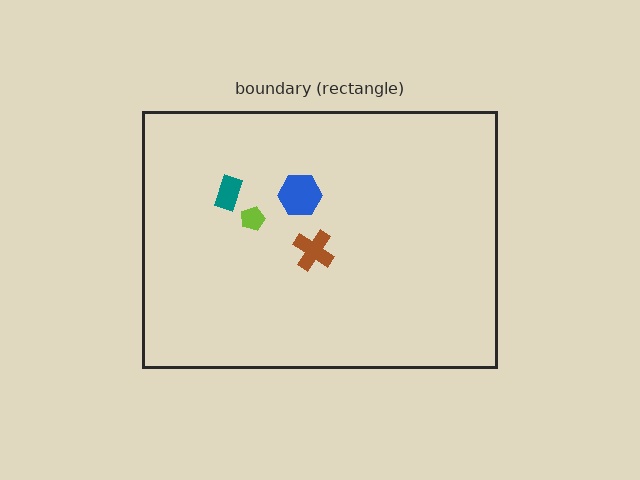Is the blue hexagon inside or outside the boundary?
Inside.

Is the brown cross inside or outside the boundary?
Inside.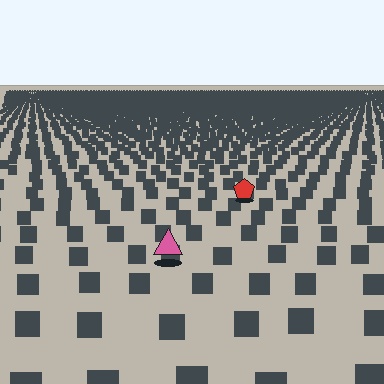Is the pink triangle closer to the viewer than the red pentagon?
Yes. The pink triangle is closer — you can tell from the texture gradient: the ground texture is coarser near it.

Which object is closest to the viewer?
The pink triangle is closest. The texture marks near it are larger and more spread out.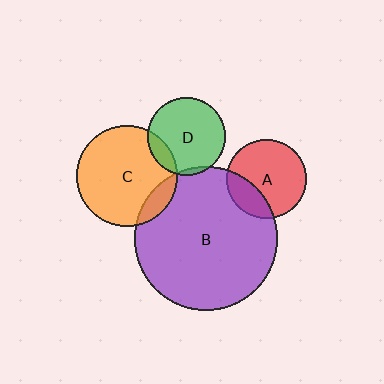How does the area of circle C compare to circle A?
Approximately 1.6 times.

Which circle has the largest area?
Circle B (purple).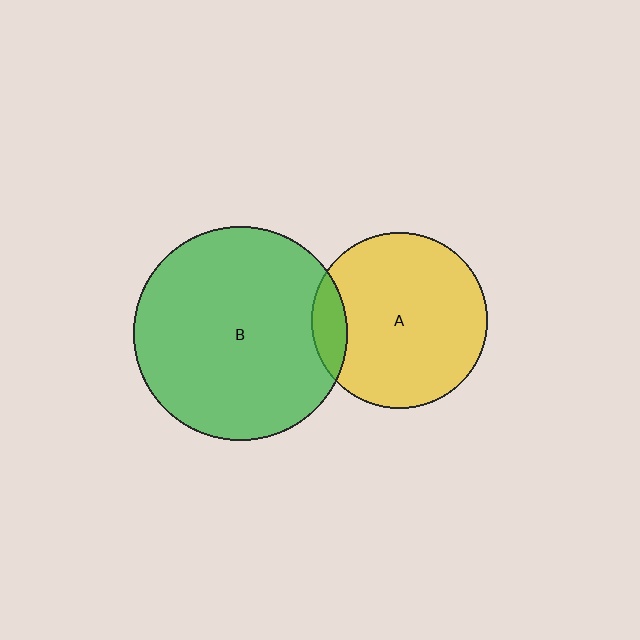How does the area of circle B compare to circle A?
Approximately 1.5 times.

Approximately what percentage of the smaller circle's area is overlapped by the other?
Approximately 10%.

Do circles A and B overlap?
Yes.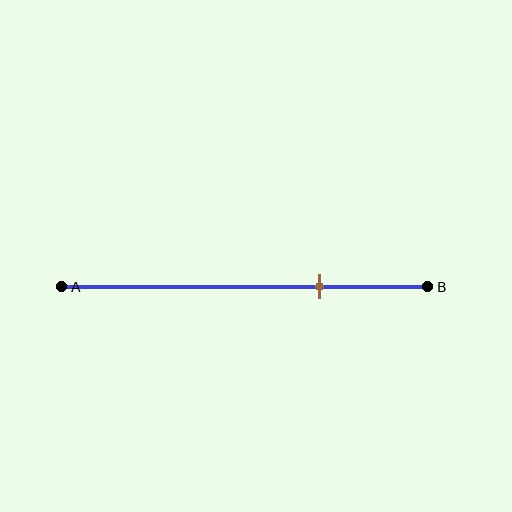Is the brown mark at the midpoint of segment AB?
No, the mark is at about 70% from A, not at the 50% midpoint.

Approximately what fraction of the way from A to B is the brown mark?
The brown mark is approximately 70% of the way from A to B.